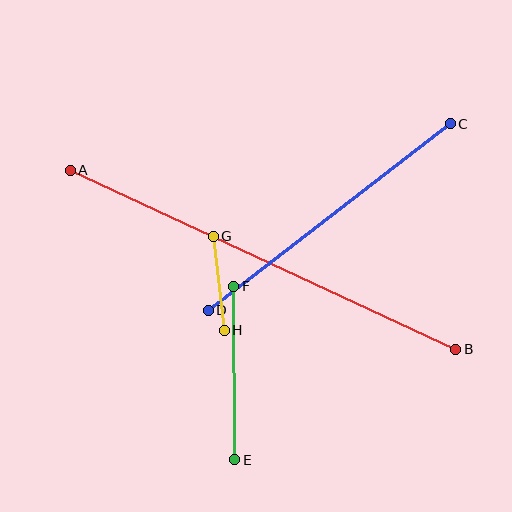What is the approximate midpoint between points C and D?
The midpoint is at approximately (329, 217) pixels.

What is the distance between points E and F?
The distance is approximately 174 pixels.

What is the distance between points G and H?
The distance is approximately 95 pixels.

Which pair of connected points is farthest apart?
Points A and B are farthest apart.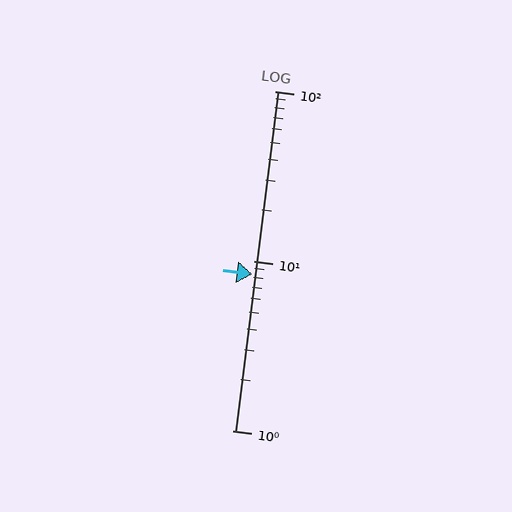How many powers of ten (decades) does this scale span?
The scale spans 2 decades, from 1 to 100.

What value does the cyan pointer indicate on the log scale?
The pointer indicates approximately 8.3.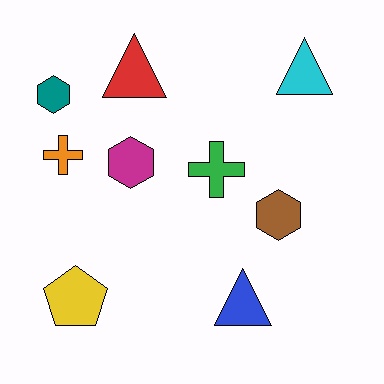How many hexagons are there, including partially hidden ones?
There are 3 hexagons.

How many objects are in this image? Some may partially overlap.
There are 9 objects.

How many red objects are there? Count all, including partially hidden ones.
There is 1 red object.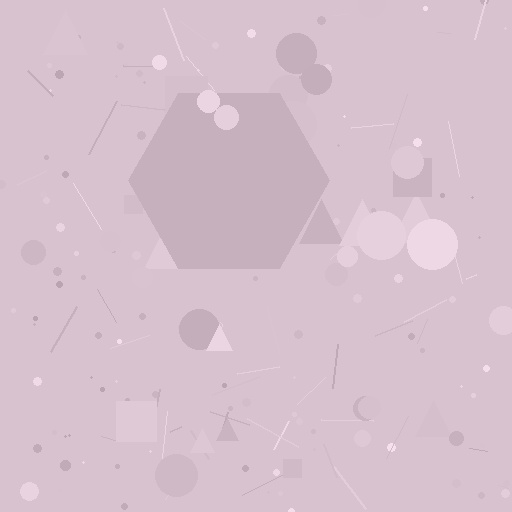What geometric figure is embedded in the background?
A hexagon is embedded in the background.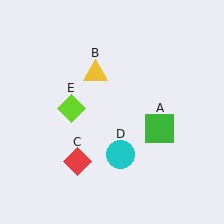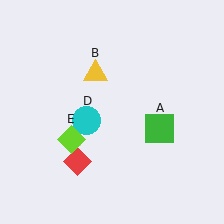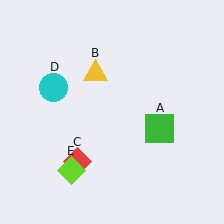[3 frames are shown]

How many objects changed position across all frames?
2 objects changed position: cyan circle (object D), lime diamond (object E).